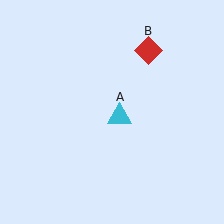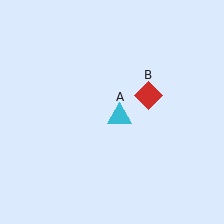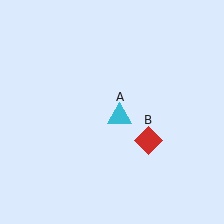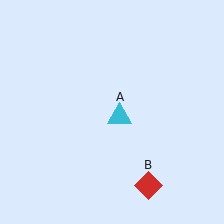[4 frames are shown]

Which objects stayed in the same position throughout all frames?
Cyan triangle (object A) remained stationary.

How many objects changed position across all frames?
1 object changed position: red diamond (object B).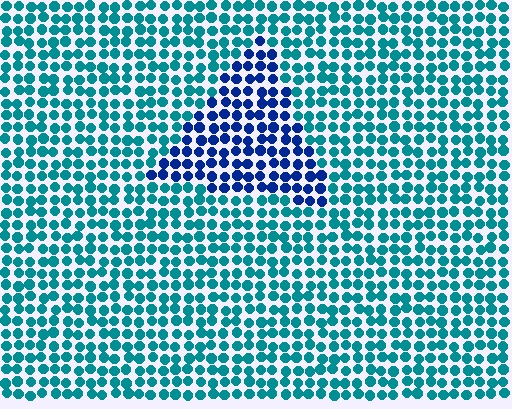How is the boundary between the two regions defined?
The boundary is defined purely by a slight shift in hue (about 43 degrees). Spacing, size, and orientation are identical on both sides.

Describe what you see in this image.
The image is filled with small teal elements in a uniform arrangement. A triangle-shaped region is visible where the elements are tinted to a slightly different hue, forming a subtle color boundary.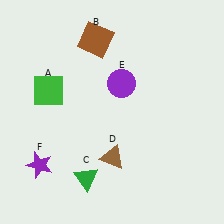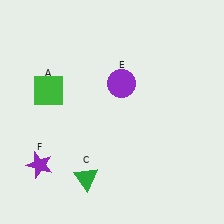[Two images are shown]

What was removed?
The brown square (B), the brown triangle (D) were removed in Image 2.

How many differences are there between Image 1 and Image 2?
There are 2 differences between the two images.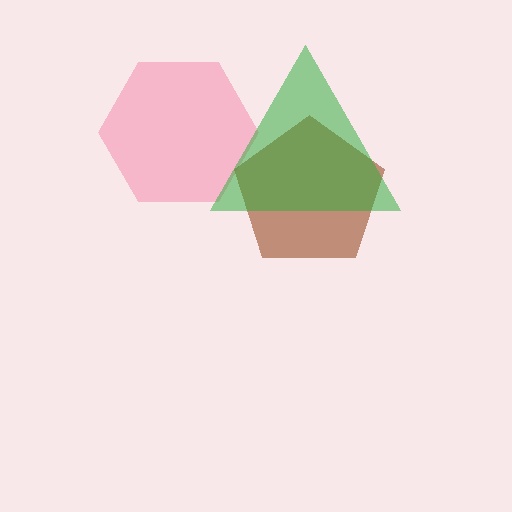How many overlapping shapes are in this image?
There are 3 overlapping shapes in the image.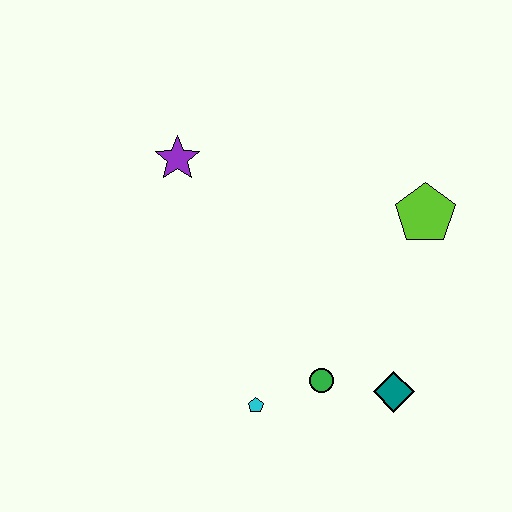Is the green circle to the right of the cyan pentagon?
Yes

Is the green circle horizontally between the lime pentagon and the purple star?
Yes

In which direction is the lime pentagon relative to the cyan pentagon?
The lime pentagon is above the cyan pentagon.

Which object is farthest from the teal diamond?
The purple star is farthest from the teal diamond.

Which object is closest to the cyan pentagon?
The green circle is closest to the cyan pentagon.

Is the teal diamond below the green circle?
Yes